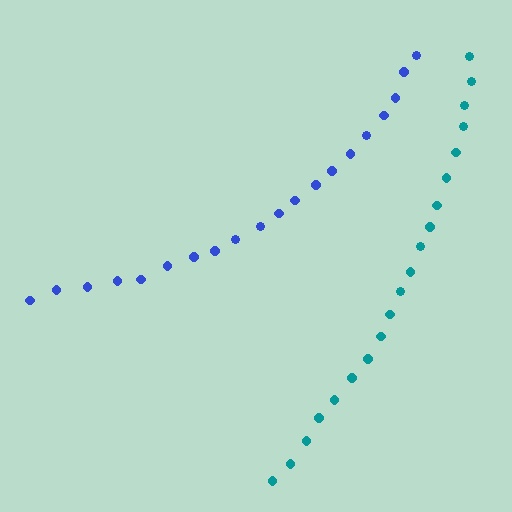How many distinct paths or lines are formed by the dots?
There are 2 distinct paths.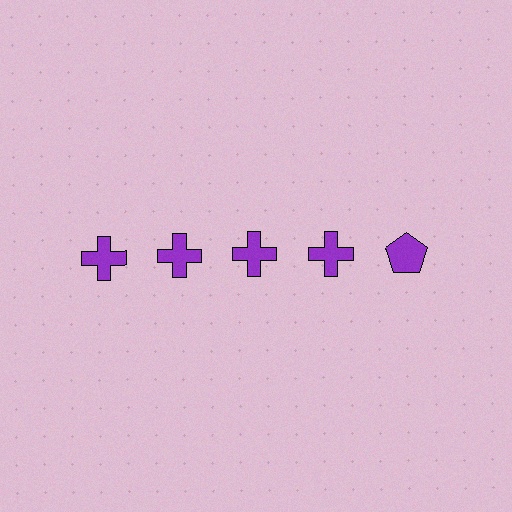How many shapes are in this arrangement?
There are 5 shapes arranged in a grid pattern.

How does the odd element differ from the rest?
It has a different shape: pentagon instead of cross.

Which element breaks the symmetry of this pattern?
The purple pentagon in the top row, rightmost column breaks the symmetry. All other shapes are purple crosses.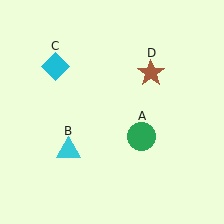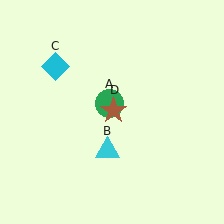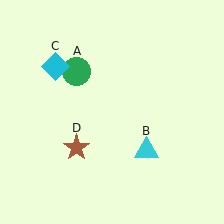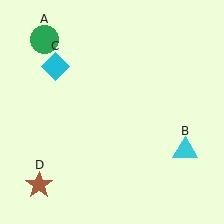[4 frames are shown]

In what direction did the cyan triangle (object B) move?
The cyan triangle (object B) moved right.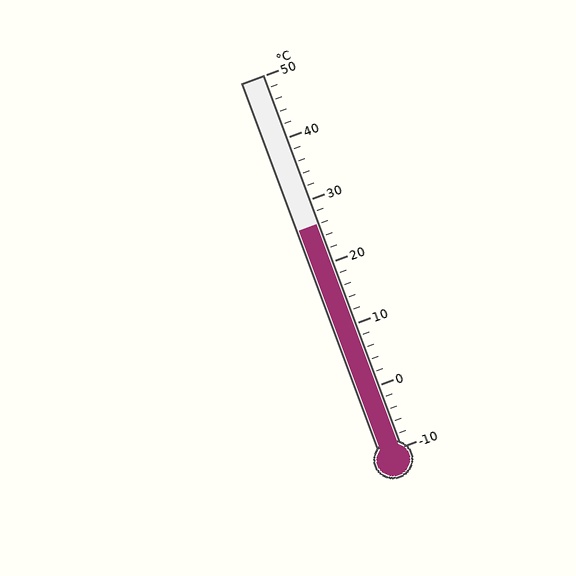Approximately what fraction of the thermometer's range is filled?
The thermometer is filled to approximately 60% of its range.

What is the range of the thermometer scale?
The thermometer scale ranges from -10°C to 50°C.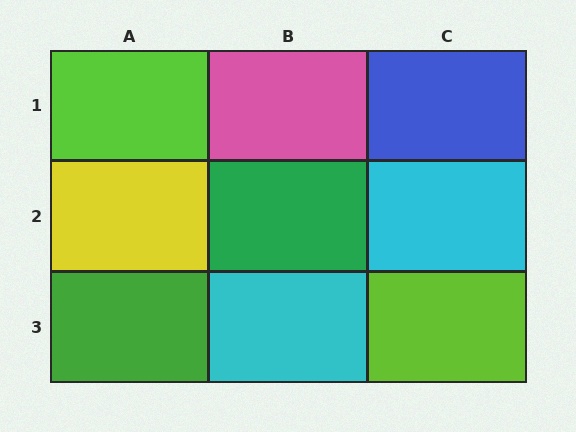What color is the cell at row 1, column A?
Lime.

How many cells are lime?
2 cells are lime.